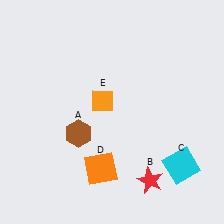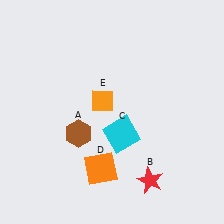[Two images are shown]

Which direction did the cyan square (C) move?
The cyan square (C) moved left.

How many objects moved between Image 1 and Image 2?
1 object moved between the two images.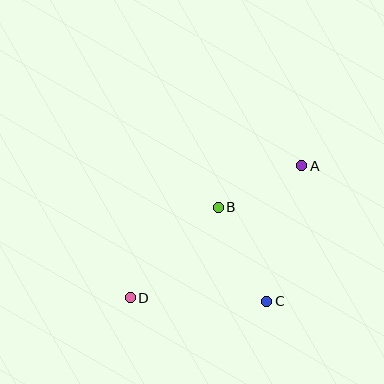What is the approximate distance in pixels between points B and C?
The distance between B and C is approximately 106 pixels.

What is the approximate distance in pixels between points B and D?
The distance between B and D is approximately 126 pixels.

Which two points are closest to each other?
Points A and B are closest to each other.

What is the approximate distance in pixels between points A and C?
The distance between A and C is approximately 140 pixels.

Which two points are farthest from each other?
Points A and D are farthest from each other.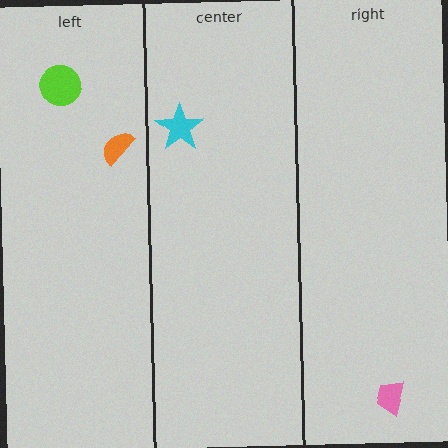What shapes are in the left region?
The orange semicircle, the lime circle.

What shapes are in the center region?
The cyan star.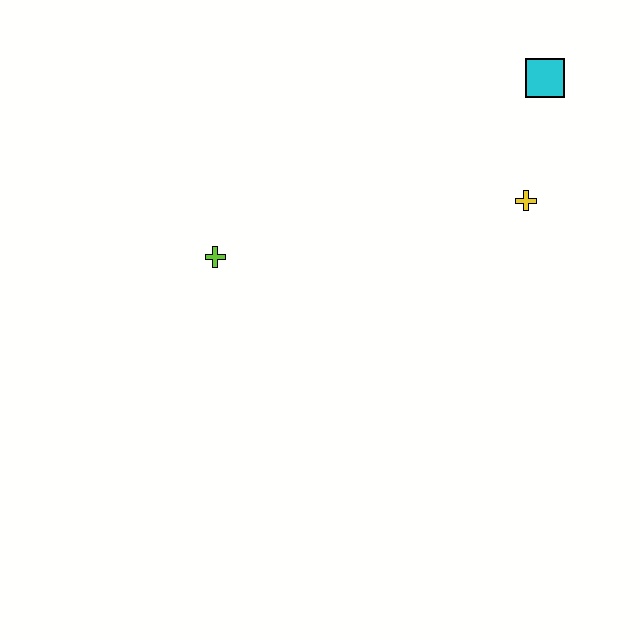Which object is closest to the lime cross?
The yellow cross is closest to the lime cross.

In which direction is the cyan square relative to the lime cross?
The cyan square is to the right of the lime cross.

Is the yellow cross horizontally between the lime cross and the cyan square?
Yes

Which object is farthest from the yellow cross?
The lime cross is farthest from the yellow cross.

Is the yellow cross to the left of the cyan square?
Yes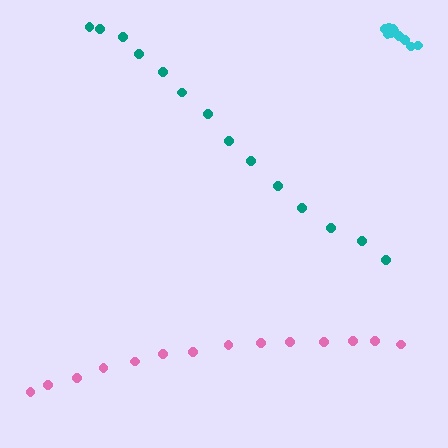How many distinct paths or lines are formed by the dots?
There are 3 distinct paths.